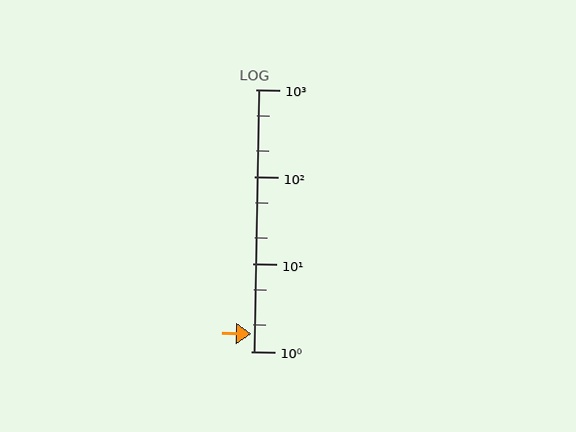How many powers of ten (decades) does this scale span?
The scale spans 3 decades, from 1 to 1000.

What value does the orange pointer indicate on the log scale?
The pointer indicates approximately 1.6.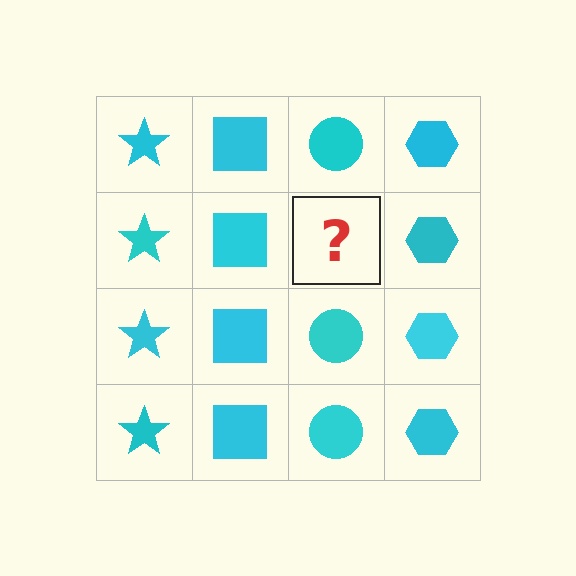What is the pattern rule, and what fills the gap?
The rule is that each column has a consistent shape. The gap should be filled with a cyan circle.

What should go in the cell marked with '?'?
The missing cell should contain a cyan circle.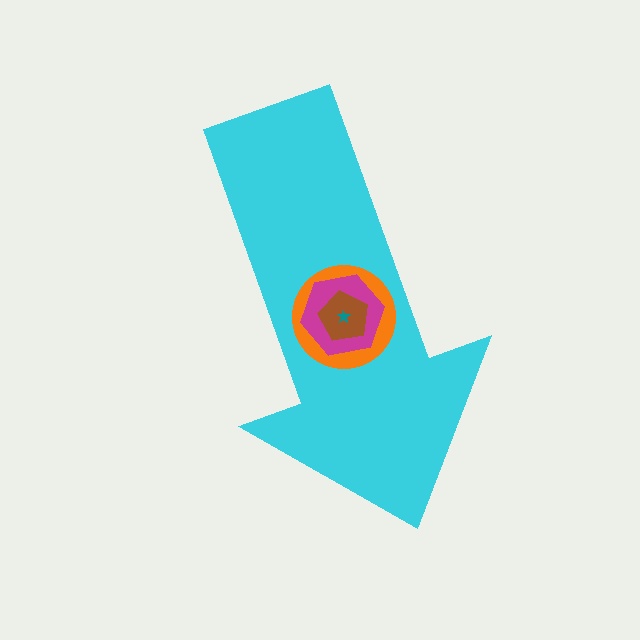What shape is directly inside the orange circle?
The magenta hexagon.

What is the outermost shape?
The cyan arrow.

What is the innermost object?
The teal star.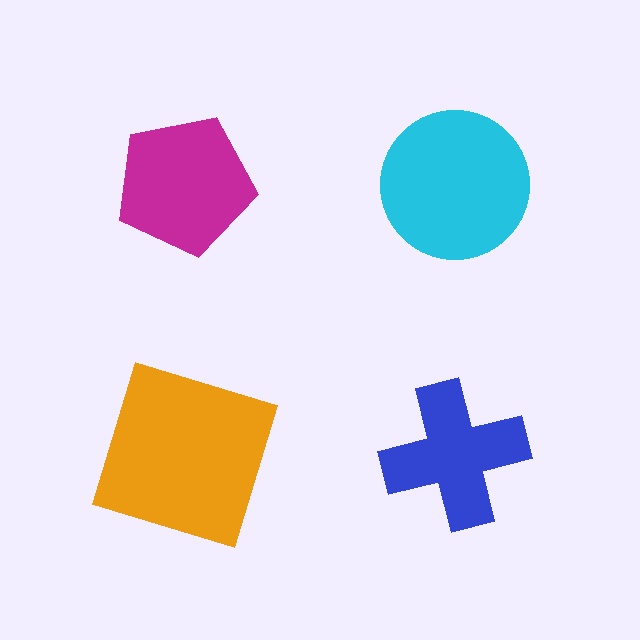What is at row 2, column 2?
A blue cross.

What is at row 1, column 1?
A magenta pentagon.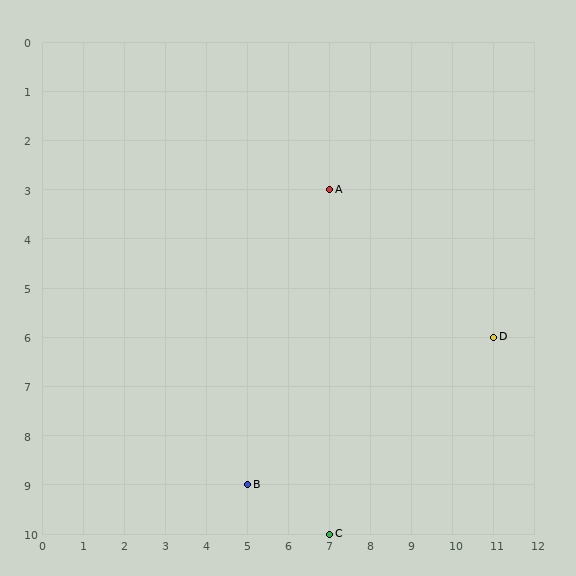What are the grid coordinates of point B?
Point B is at grid coordinates (5, 9).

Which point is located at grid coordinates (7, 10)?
Point C is at (7, 10).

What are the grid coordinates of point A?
Point A is at grid coordinates (7, 3).